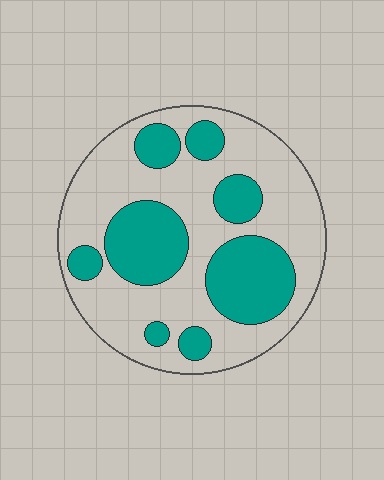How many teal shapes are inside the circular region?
8.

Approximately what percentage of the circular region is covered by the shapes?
Approximately 35%.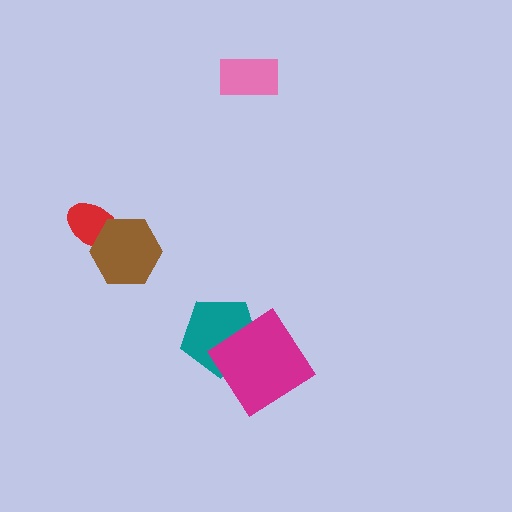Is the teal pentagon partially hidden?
Yes, it is partially covered by another shape.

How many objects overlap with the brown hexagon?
1 object overlaps with the brown hexagon.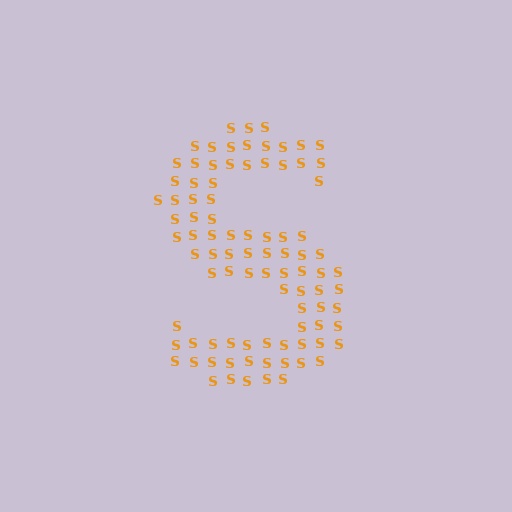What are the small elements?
The small elements are letter S's.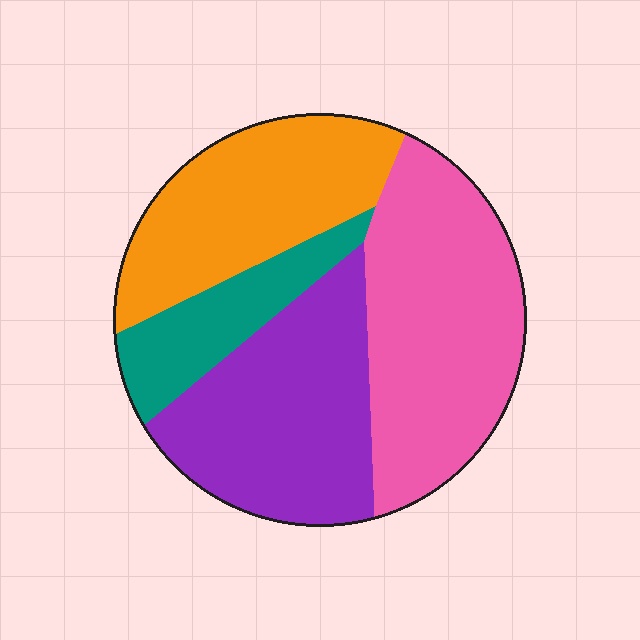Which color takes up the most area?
Pink, at roughly 35%.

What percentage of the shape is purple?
Purple takes up about one quarter (1/4) of the shape.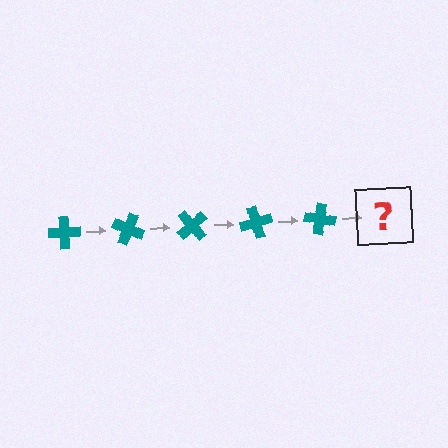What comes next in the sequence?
The next element should be a teal cross rotated 125 degrees.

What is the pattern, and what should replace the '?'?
The pattern is that the cross rotates 25 degrees each step. The '?' should be a teal cross rotated 125 degrees.